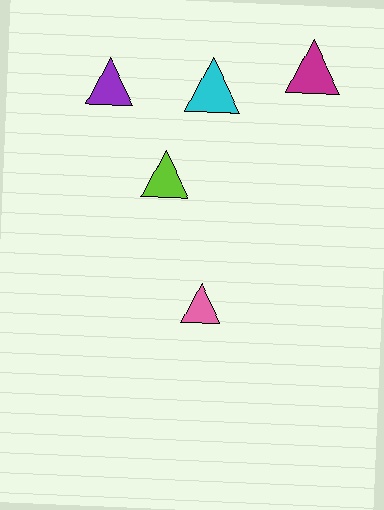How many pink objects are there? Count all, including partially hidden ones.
There is 1 pink object.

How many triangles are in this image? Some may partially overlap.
There are 5 triangles.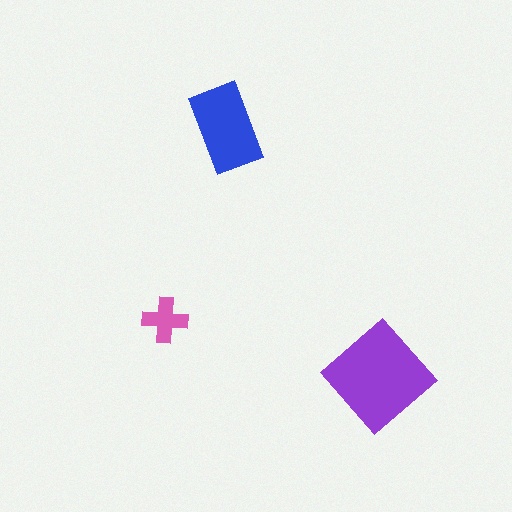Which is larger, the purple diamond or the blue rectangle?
The purple diamond.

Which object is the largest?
The purple diamond.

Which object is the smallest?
The pink cross.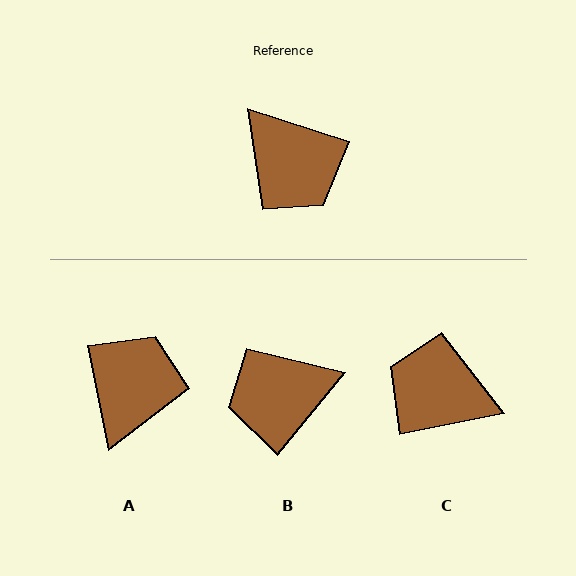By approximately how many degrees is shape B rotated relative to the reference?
Approximately 111 degrees clockwise.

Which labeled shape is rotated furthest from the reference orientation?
C, about 150 degrees away.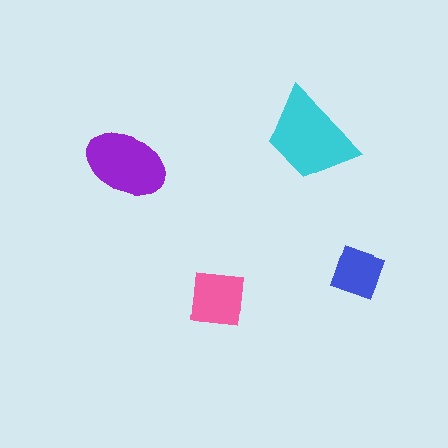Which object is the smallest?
The blue diamond.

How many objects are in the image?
There are 4 objects in the image.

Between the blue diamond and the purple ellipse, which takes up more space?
The purple ellipse.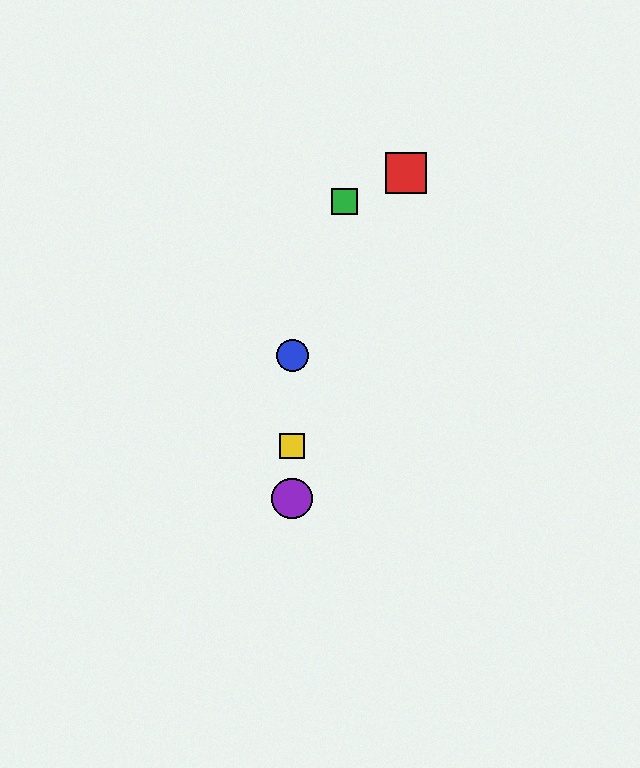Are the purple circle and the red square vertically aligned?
No, the purple circle is at x≈292 and the red square is at x≈406.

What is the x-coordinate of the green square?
The green square is at x≈345.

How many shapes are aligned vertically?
3 shapes (the blue circle, the yellow square, the purple circle) are aligned vertically.